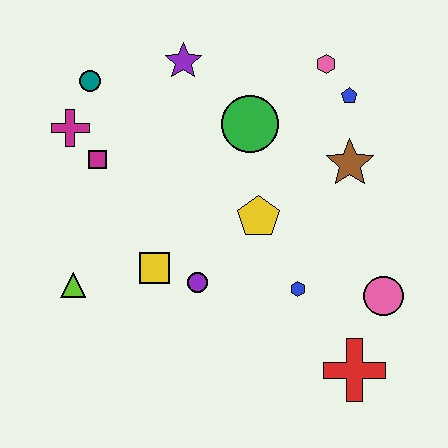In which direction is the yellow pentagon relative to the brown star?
The yellow pentagon is to the left of the brown star.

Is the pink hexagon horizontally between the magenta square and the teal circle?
No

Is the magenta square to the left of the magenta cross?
No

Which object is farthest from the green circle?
The red cross is farthest from the green circle.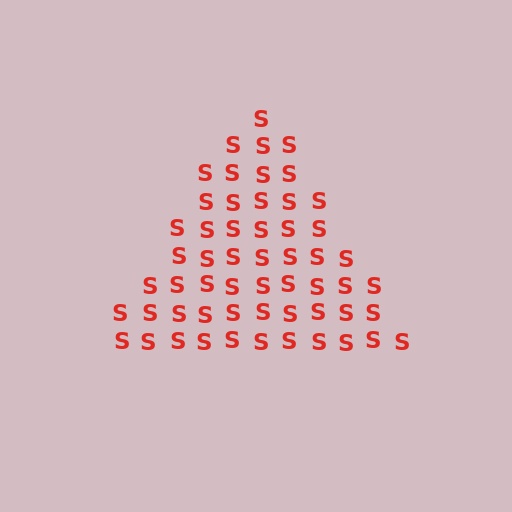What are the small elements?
The small elements are letter S's.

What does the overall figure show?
The overall figure shows a triangle.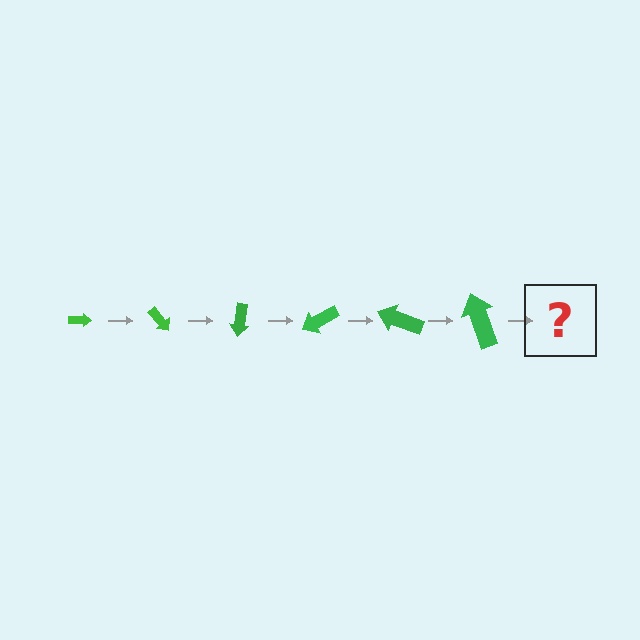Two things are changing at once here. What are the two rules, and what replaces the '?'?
The two rules are that the arrow grows larger each step and it rotates 50 degrees each step. The '?' should be an arrow, larger than the previous one and rotated 300 degrees from the start.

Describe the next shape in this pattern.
It should be an arrow, larger than the previous one and rotated 300 degrees from the start.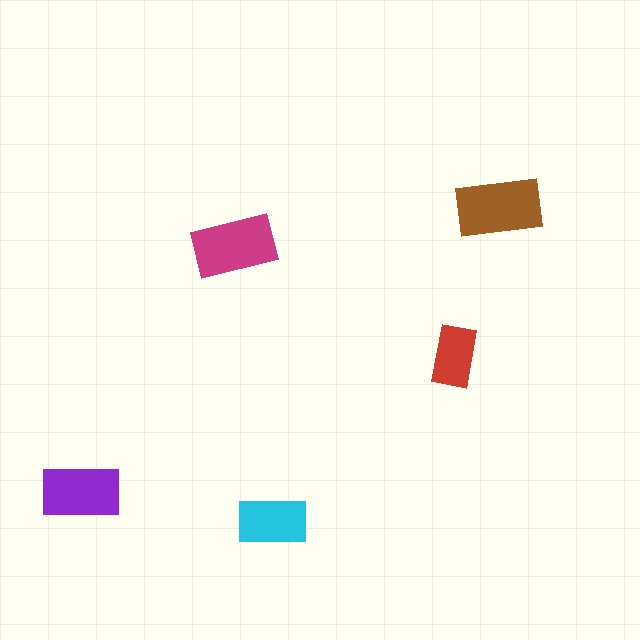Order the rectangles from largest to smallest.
the brown one, the magenta one, the purple one, the cyan one, the red one.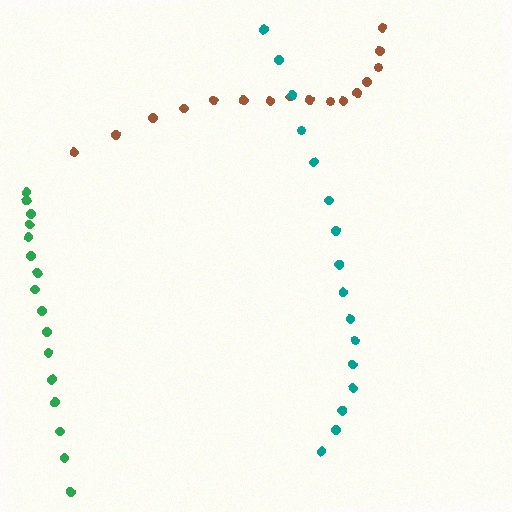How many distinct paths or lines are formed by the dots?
There are 3 distinct paths.